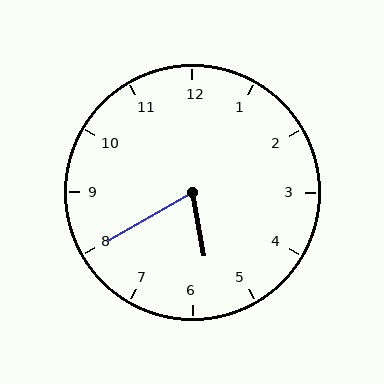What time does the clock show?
5:40.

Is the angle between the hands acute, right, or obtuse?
It is acute.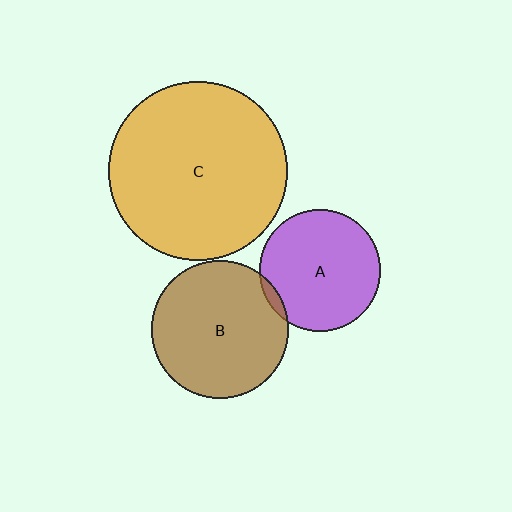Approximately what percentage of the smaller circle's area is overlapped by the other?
Approximately 5%.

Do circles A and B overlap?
Yes.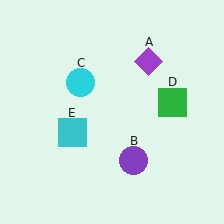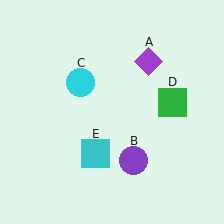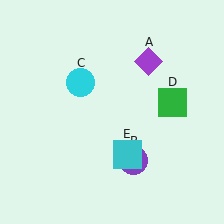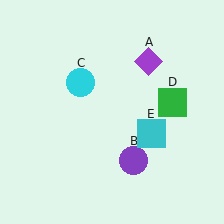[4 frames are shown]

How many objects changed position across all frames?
1 object changed position: cyan square (object E).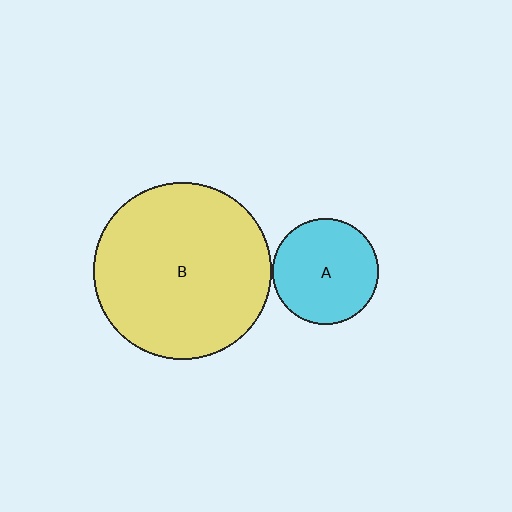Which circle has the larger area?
Circle B (yellow).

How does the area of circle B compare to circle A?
Approximately 2.8 times.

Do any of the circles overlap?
No, none of the circles overlap.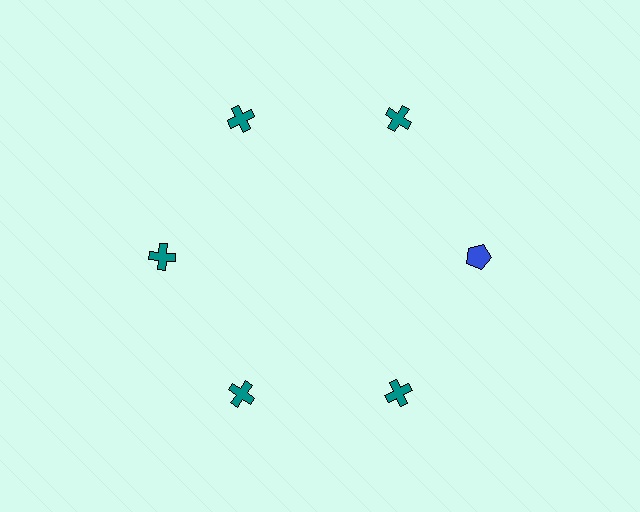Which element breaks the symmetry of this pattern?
The blue pentagon at roughly the 3 o'clock position breaks the symmetry. All other shapes are teal crosses.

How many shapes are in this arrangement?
There are 6 shapes arranged in a ring pattern.